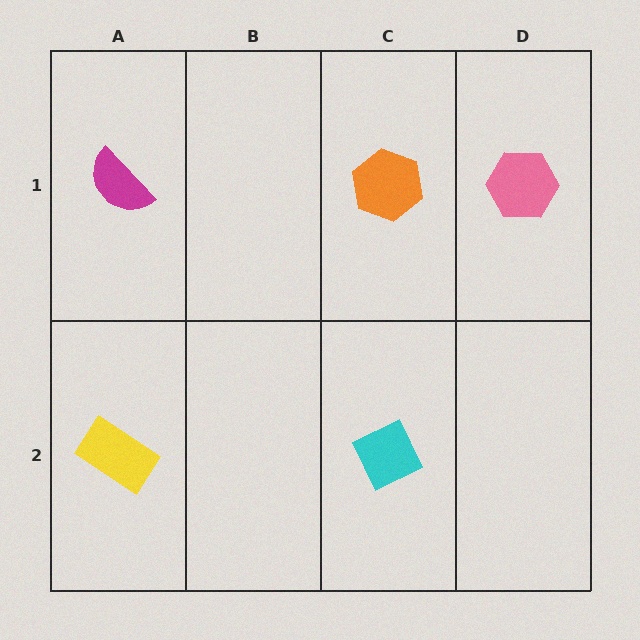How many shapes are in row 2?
2 shapes.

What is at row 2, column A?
A yellow rectangle.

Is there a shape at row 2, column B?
No, that cell is empty.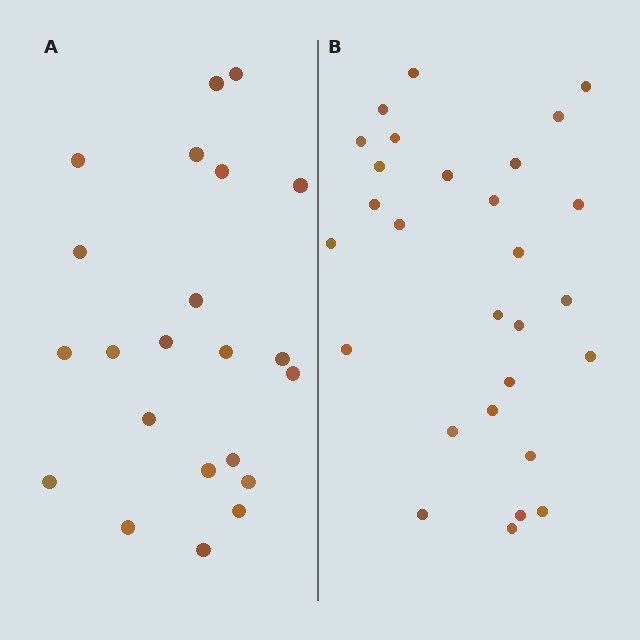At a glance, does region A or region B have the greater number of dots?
Region B (the right region) has more dots.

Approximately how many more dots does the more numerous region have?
Region B has about 6 more dots than region A.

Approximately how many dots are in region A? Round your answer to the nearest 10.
About 20 dots. (The exact count is 22, which rounds to 20.)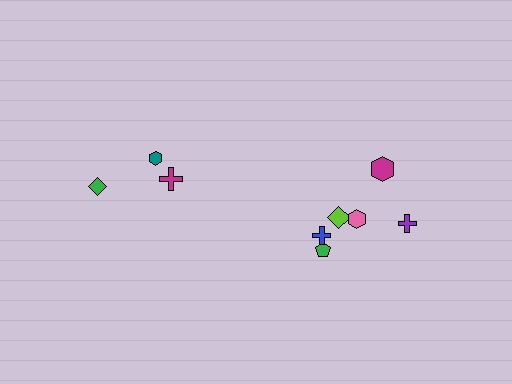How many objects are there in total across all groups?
There are 9 objects.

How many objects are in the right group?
There are 6 objects.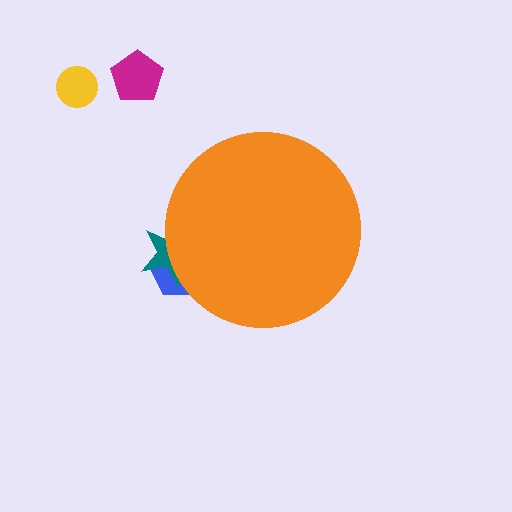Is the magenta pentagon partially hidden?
No, the magenta pentagon is fully visible.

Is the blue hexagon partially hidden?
Yes, the blue hexagon is partially hidden behind the orange circle.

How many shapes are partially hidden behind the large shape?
2 shapes are partially hidden.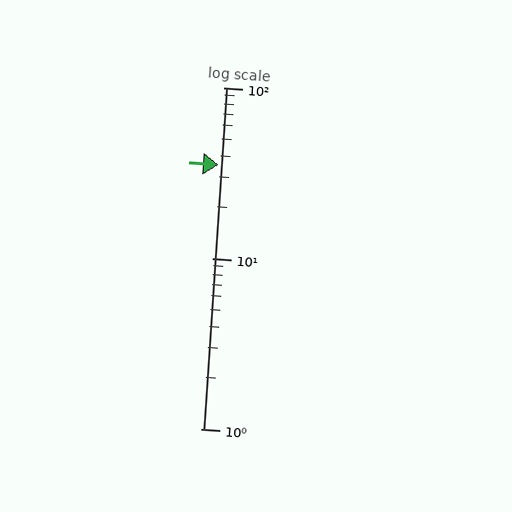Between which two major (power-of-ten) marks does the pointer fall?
The pointer is between 10 and 100.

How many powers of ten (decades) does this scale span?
The scale spans 2 decades, from 1 to 100.